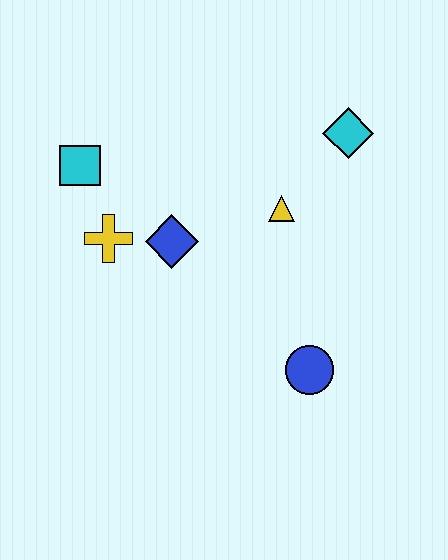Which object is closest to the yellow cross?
The blue diamond is closest to the yellow cross.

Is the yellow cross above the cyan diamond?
No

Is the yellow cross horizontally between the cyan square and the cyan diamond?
Yes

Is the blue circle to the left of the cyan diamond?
Yes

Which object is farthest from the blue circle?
The cyan square is farthest from the blue circle.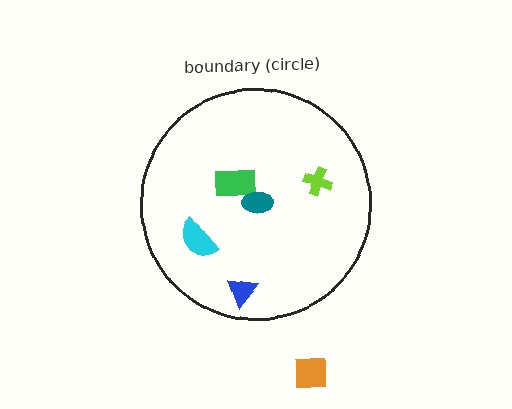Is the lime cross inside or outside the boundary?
Inside.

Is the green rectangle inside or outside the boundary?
Inside.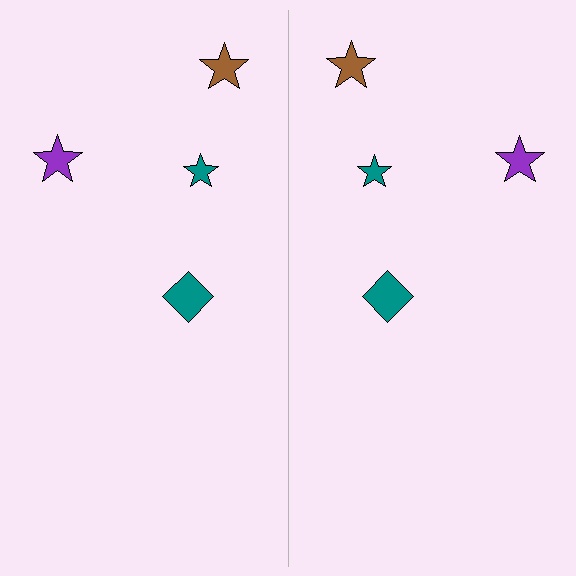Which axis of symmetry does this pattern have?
The pattern has a vertical axis of symmetry running through the center of the image.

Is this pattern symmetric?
Yes, this pattern has bilateral (reflection) symmetry.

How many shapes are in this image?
There are 8 shapes in this image.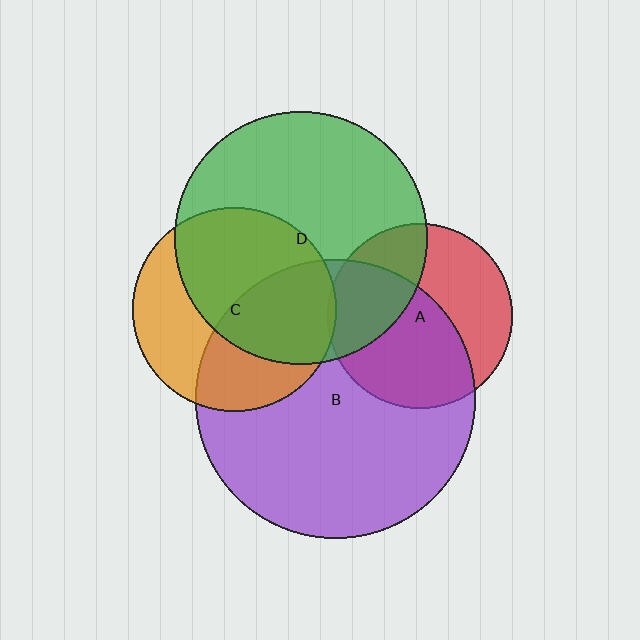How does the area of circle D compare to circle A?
Approximately 1.9 times.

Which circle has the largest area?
Circle B (purple).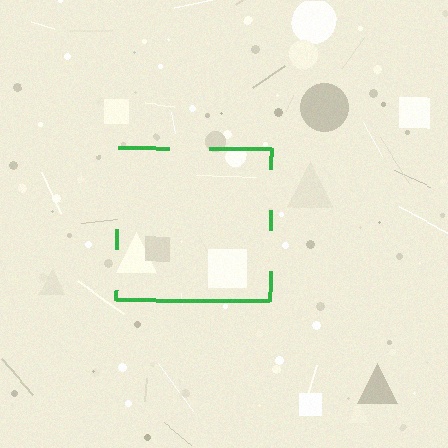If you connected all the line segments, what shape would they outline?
They would outline a square.